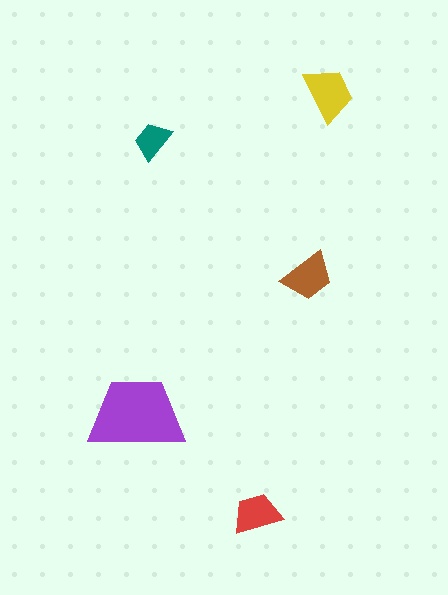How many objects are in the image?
There are 5 objects in the image.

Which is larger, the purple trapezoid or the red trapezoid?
The purple one.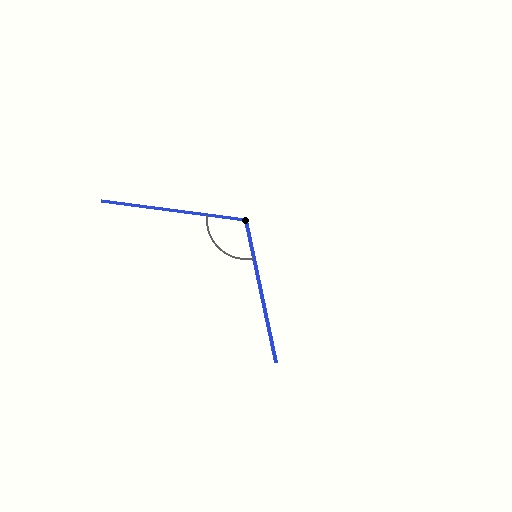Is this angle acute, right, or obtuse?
It is obtuse.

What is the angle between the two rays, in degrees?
Approximately 109 degrees.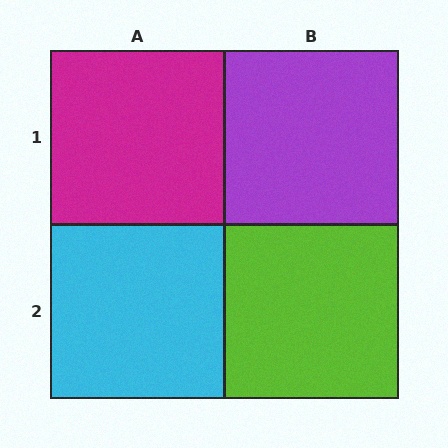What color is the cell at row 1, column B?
Purple.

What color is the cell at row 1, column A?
Magenta.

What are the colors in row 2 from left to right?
Cyan, lime.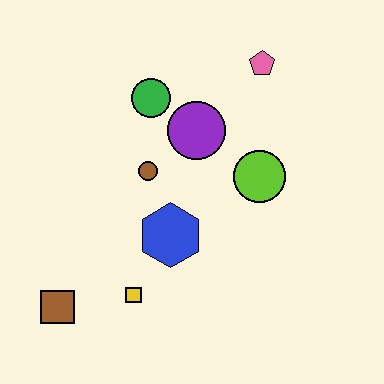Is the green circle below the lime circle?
No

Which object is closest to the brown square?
The yellow square is closest to the brown square.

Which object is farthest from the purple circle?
The brown square is farthest from the purple circle.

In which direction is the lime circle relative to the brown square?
The lime circle is to the right of the brown square.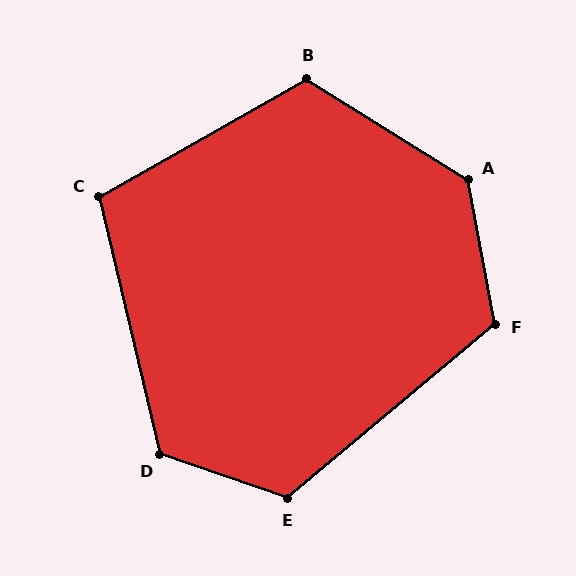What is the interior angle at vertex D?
Approximately 122 degrees (obtuse).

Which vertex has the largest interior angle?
A, at approximately 132 degrees.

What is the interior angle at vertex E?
Approximately 121 degrees (obtuse).